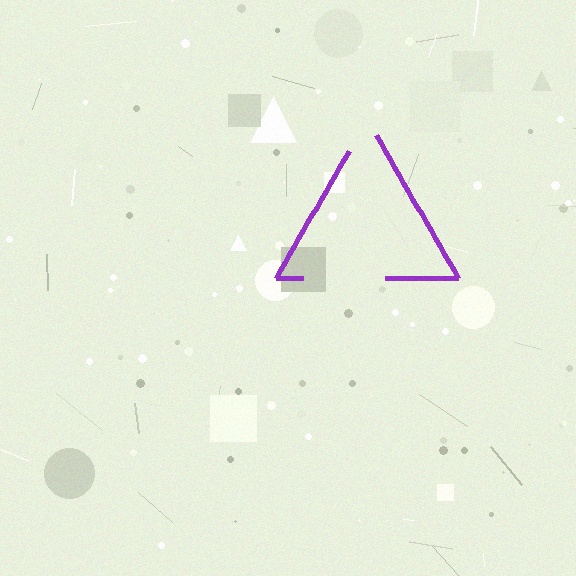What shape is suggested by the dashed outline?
The dashed outline suggests a triangle.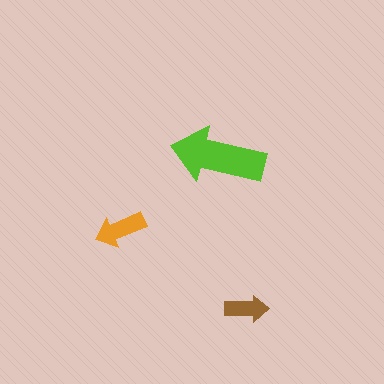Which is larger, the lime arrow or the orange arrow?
The lime one.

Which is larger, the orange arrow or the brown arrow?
The orange one.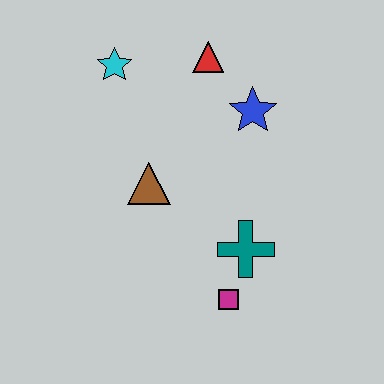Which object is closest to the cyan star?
The red triangle is closest to the cyan star.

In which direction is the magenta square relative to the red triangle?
The magenta square is below the red triangle.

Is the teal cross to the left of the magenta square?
No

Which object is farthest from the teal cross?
The cyan star is farthest from the teal cross.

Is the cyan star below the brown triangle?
No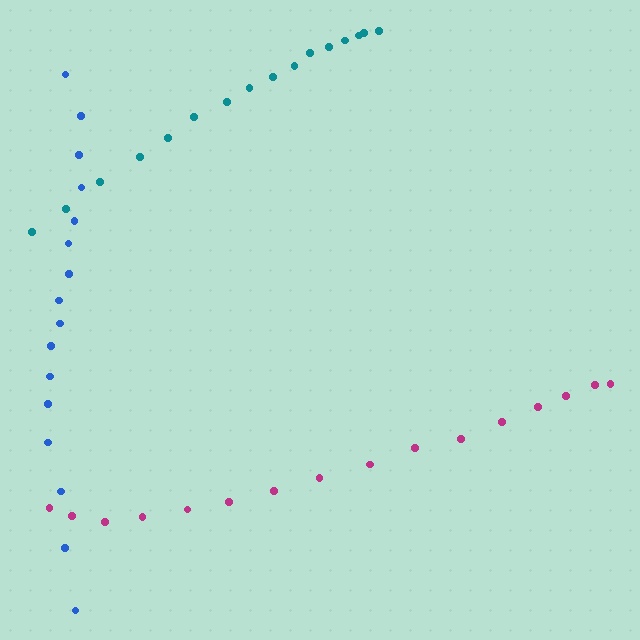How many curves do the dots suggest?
There are 3 distinct paths.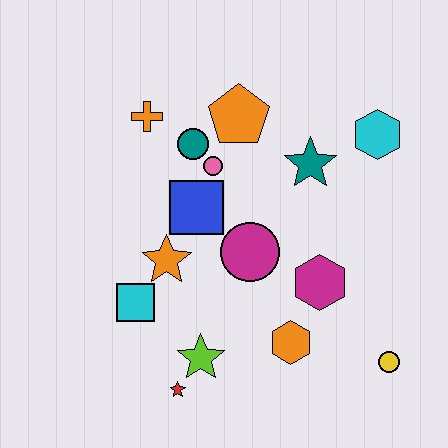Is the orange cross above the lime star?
Yes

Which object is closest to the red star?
The lime star is closest to the red star.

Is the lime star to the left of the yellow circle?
Yes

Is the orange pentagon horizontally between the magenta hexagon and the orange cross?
Yes